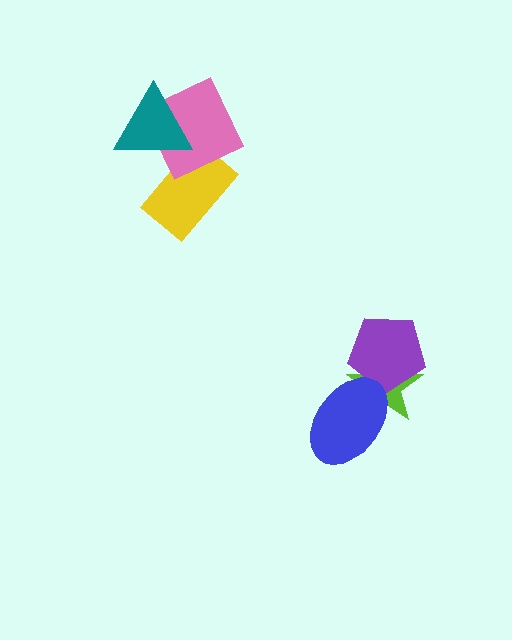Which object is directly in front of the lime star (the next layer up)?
The purple pentagon is directly in front of the lime star.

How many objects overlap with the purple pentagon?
2 objects overlap with the purple pentagon.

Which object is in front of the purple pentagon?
The blue ellipse is in front of the purple pentagon.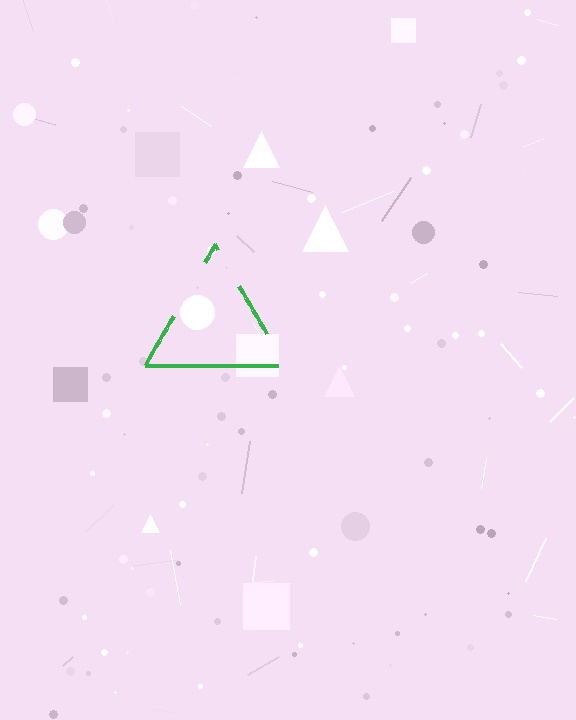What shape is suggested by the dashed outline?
The dashed outline suggests a triangle.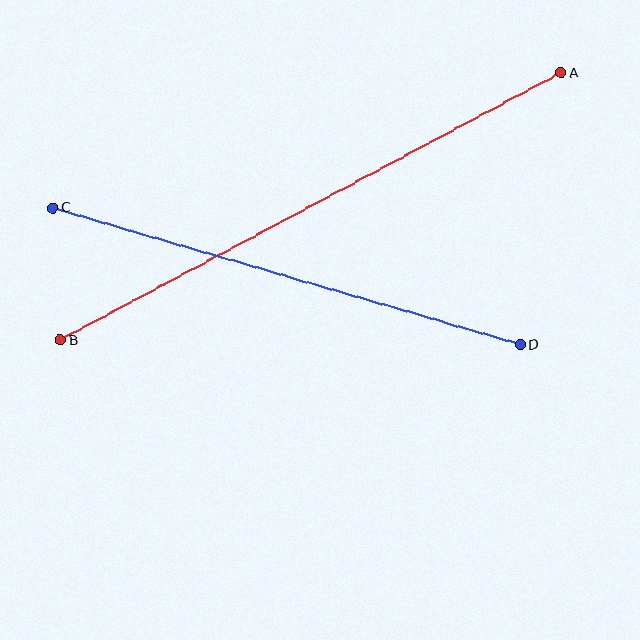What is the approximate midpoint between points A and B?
The midpoint is at approximately (311, 207) pixels.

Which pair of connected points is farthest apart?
Points A and B are farthest apart.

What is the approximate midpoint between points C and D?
The midpoint is at approximately (287, 276) pixels.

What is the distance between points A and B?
The distance is approximately 568 pixels.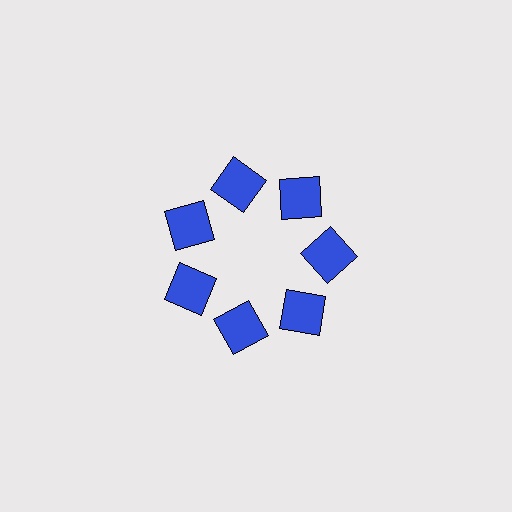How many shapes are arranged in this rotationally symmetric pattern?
There are 7 shapes, arranged in 7 groups of 1.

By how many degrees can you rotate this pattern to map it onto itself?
The pattern maps onto itself every 51 degrees of rotation.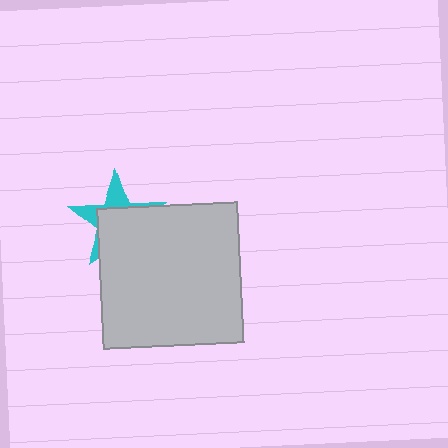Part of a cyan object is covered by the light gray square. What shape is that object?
It is a star.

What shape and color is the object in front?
The object in front is a light gray square.